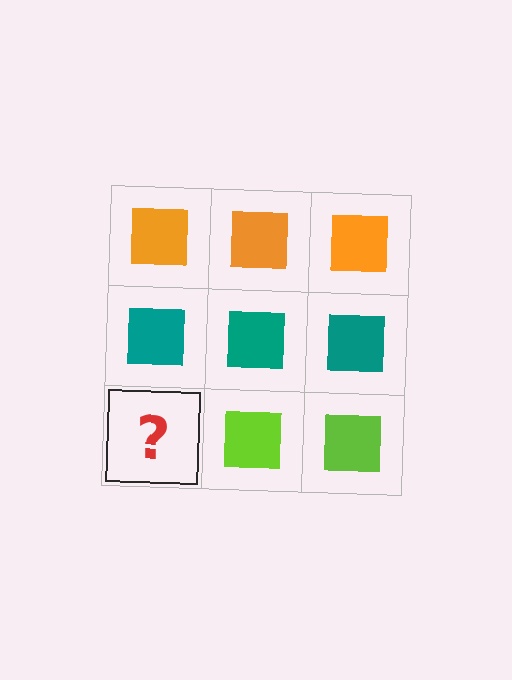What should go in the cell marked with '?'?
The missing cell should contain a lime square.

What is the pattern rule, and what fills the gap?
The rule is that each row has a consistent color. The gap should be filled with a lime square.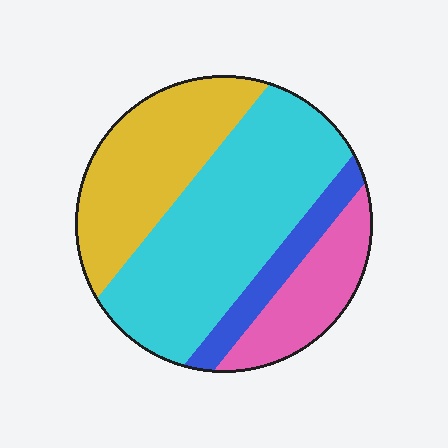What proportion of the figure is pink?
Pink takes up less than a quarter of the figure.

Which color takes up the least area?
Blue, at roughly 10%.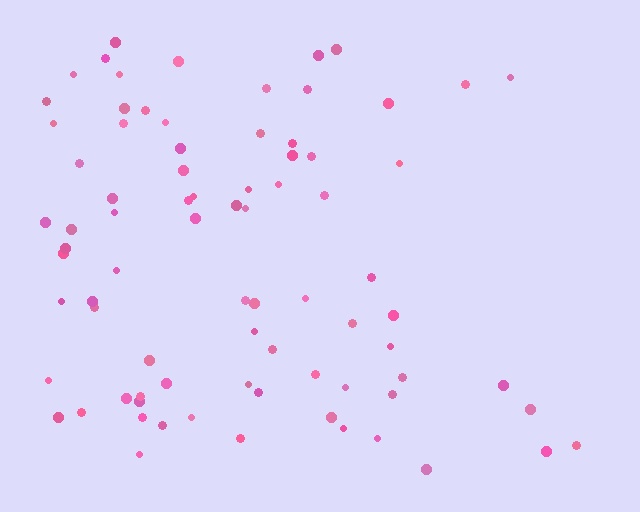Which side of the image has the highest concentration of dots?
The left.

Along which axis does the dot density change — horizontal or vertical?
Horizontal.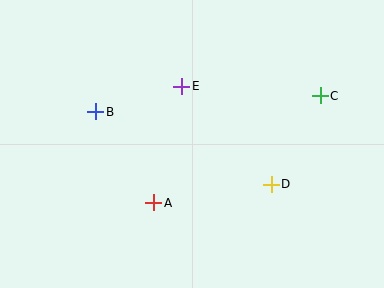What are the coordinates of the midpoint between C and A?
The midpoint between C and A is at (237, 149).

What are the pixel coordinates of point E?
Point E is at (182, 86).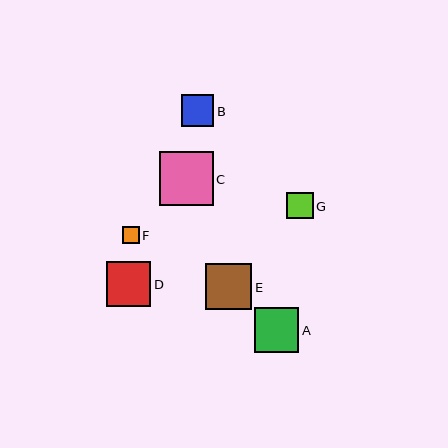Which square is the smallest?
Square F is the smallest with a size of approximately 17 pixels.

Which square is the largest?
Square C is the largest with a size of approximately 54 pixels.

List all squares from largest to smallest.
From largest to smallest: C, E, D, A, B, G, F.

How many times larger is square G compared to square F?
Square G is approximately 1.6 times the size of square F.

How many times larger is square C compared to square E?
Square C is approximately 1.2 times the size of square E.